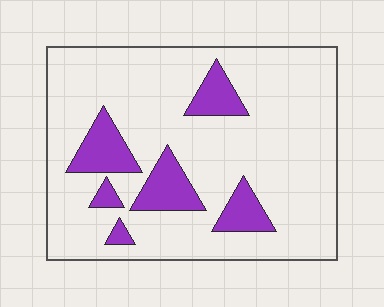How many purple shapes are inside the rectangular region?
6.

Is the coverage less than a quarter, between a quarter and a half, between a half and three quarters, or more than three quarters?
Less than a quarter.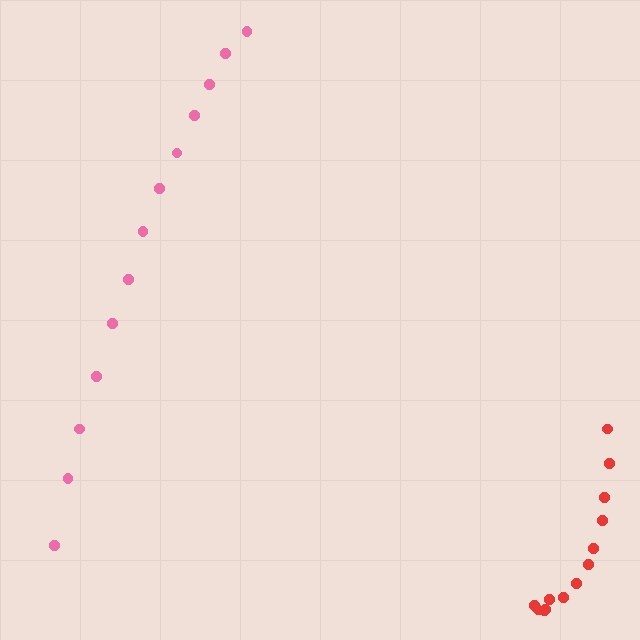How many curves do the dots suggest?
There are 2 distinct paths.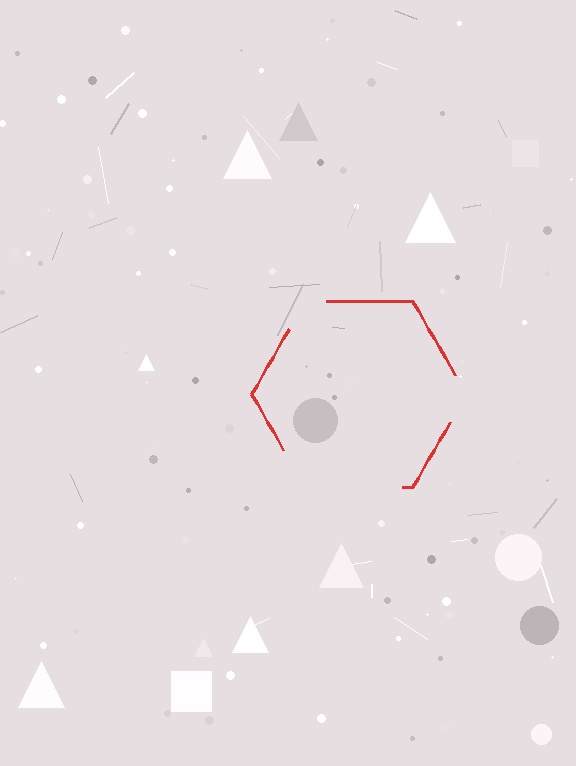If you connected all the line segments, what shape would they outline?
They would outline a hexagon.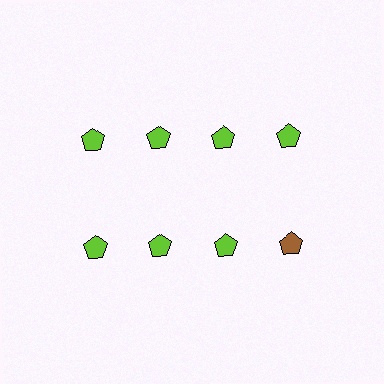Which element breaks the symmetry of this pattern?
The brown pentagon in the second row, second from right column breaks the symmetry. All other shapes are lime pentagons.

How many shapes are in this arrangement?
There are 8 shapes arranged in a grid pattern.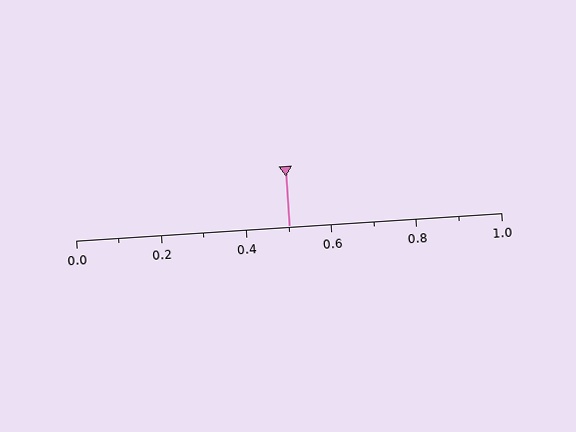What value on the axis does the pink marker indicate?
The marker indicates approximately 0.5.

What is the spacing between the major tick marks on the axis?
The major ticks are spaced 0.2 apart.